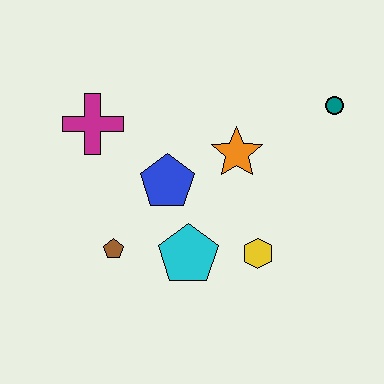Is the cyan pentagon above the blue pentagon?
No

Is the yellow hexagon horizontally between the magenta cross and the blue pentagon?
No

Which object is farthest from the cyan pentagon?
The teal circle is farthest from the cyan pentagon.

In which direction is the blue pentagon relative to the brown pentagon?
The blue pentagon is above the brown pentagon.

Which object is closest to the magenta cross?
The blue pentagon is closest to the magenta cross.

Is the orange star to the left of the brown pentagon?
No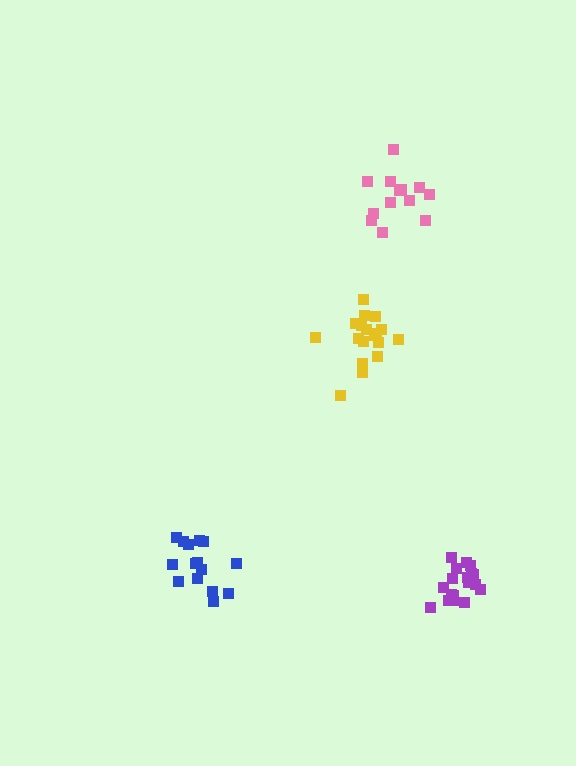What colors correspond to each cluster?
The clusters are colored: blue, yellow, pink, purple.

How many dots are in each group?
Group 1: 15 dots, Group 2: 19 dots, Group 3: 13 dots, Group 4: 18 dots (65 total).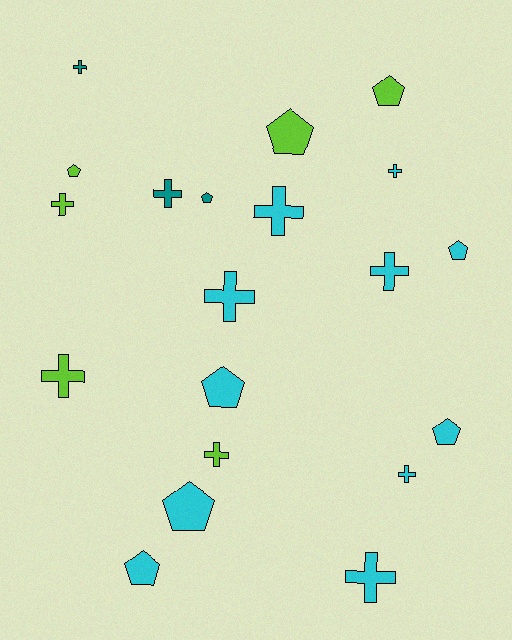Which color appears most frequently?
Cyan, with 11 objects.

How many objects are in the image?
There are 20 objects.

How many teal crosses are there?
There are 2 teal crosses.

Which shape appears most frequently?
Cross, with 11 objects.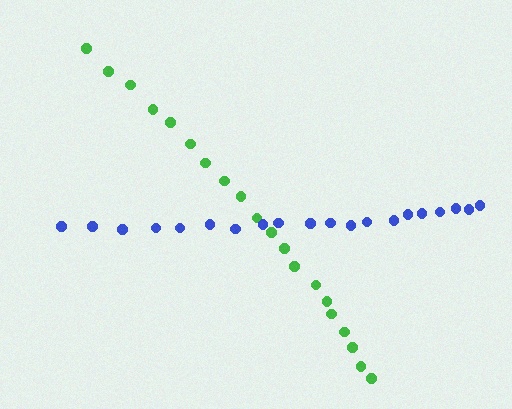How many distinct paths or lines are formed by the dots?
There are 2 distinct paths.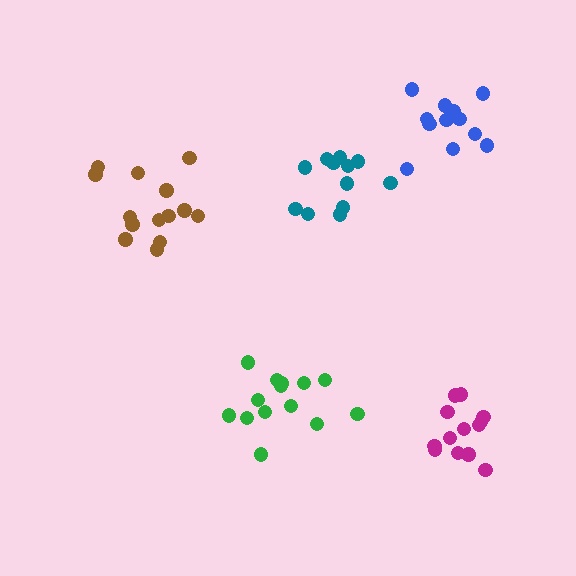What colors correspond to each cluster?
The clusters are colored: teal, magenta, brown, green, blue.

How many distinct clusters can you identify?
There are 5 distinct clusters.